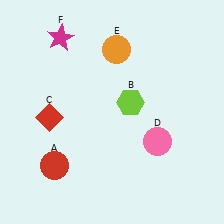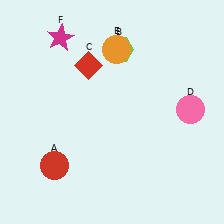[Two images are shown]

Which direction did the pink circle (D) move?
The pink circle (D) moved right.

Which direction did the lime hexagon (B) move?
The lime hexagon (B) moved up.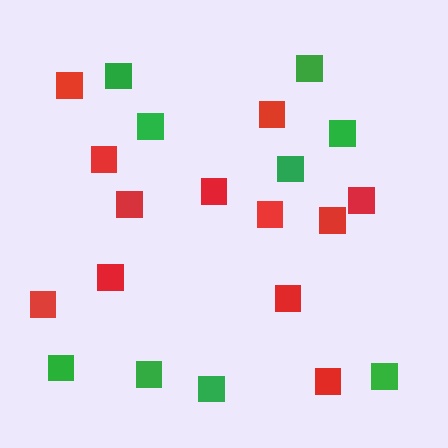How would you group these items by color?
There are 2 groups: one group of red squares (12) and one group of green squares (9).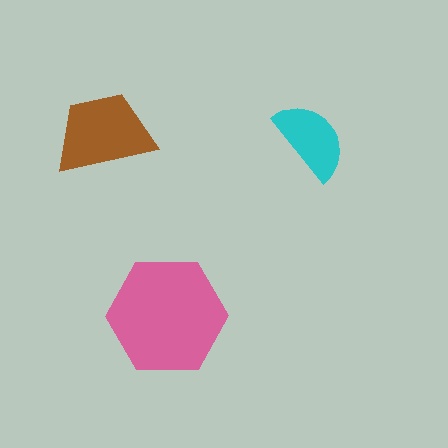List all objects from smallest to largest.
The cyan semicircle, the brown trapezoid, the pink hexagon.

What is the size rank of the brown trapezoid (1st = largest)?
2nd.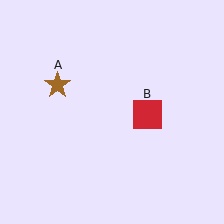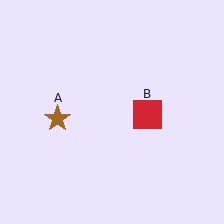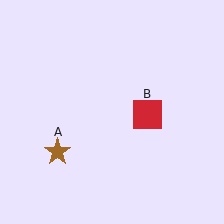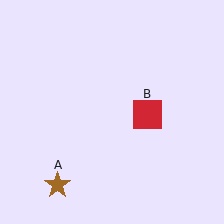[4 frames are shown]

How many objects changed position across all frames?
1 object changed position: brown star (object A).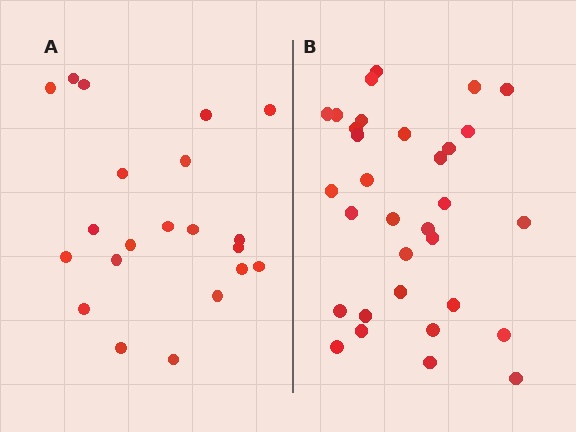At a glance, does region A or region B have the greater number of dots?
Region B (the right region) has more dots.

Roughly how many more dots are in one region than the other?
Region B has roughly 12 or so more dots than region A.